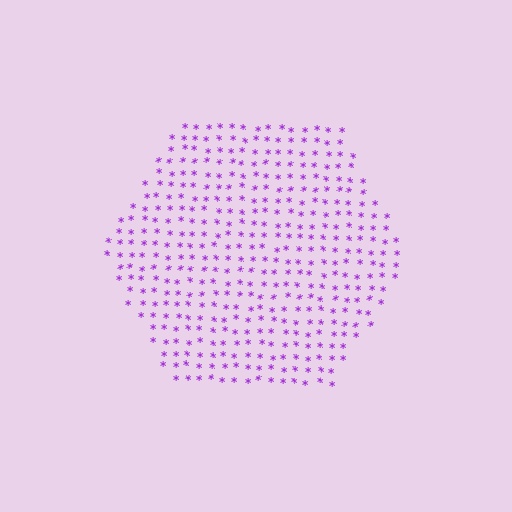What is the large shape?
The large shape is a hexagon.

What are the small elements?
The small elements are asterisks.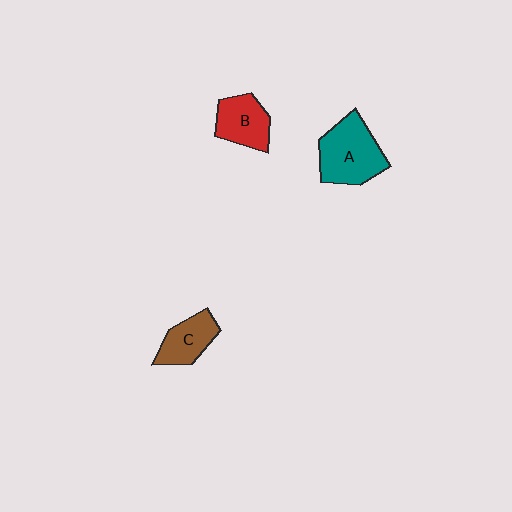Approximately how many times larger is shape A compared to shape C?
Approximately 1.6 times.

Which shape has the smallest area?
Shape C (brown).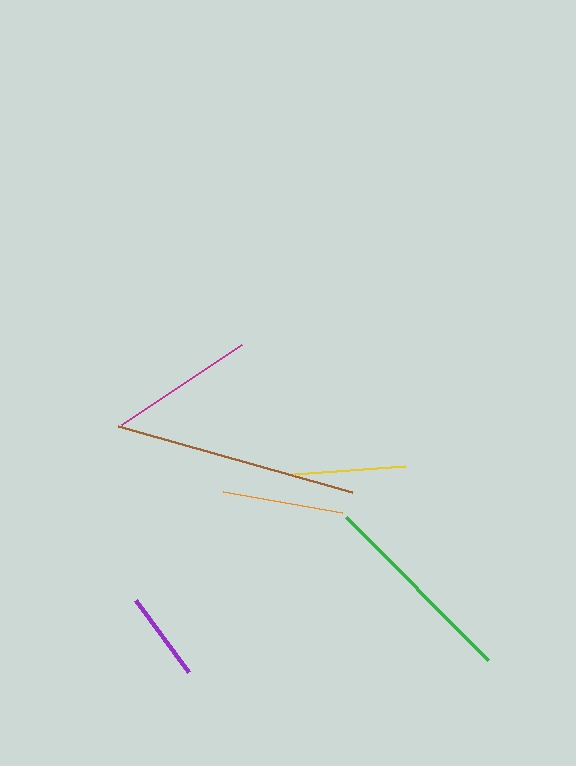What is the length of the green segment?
The green segment is approximately 202 pixels long.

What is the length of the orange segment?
The orange segment is approximately 121 pixels long.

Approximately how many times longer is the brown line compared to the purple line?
The brown line is approximately 2.7 times the length of the purple line.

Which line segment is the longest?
The brown line is the longest at approximately 243 pixels.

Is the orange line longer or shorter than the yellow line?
The orange line is longer than the yellow line.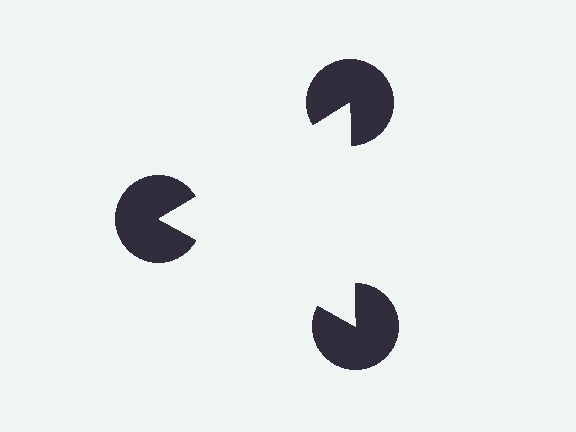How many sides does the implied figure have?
3 sides.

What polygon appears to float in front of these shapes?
An illusory triangle — its edges are inferred from the aligned wedge cuts in the pac-man discs, not physically drawn.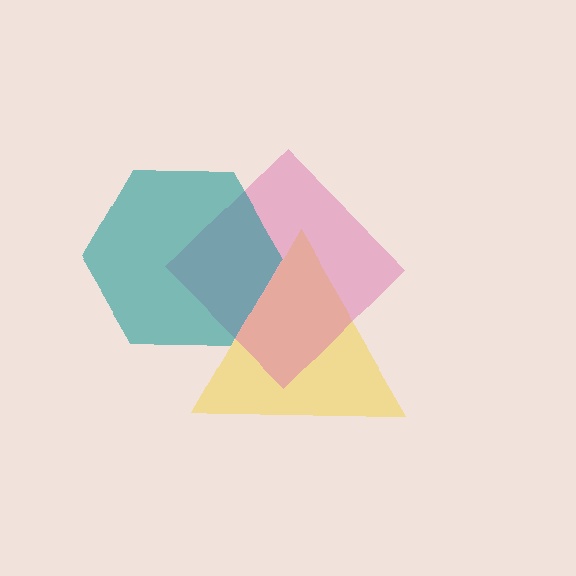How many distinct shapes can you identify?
There are 3 distinct shapes: a yellow triangle, a pink diamond, a teal hexagon.